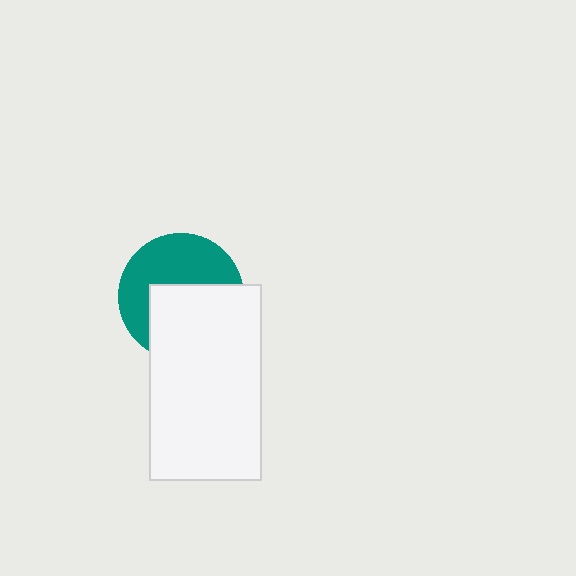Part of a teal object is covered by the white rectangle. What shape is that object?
It is a circle.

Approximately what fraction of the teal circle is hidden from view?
Roughly 50% of the teal circle is hidden behind the white rectangle.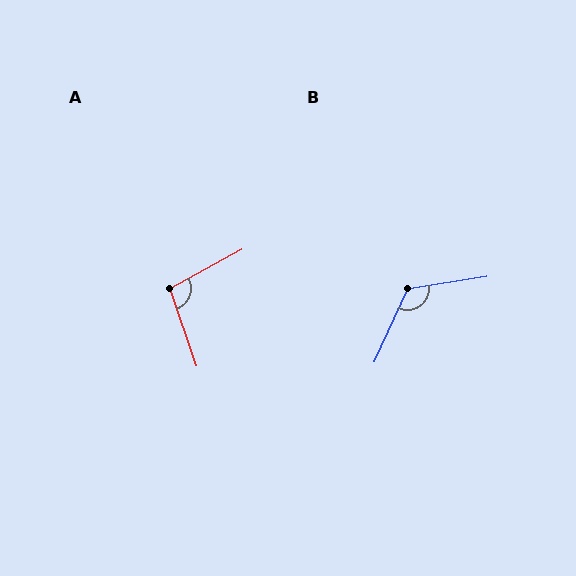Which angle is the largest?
B, at approximately 124 degrees.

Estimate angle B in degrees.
Approximately 124 degrees.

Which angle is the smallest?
A, at approximately 99 degrees.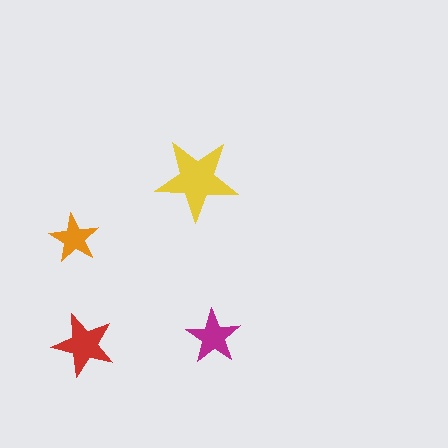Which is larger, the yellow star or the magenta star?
The yellow one.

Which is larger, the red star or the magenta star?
The red one.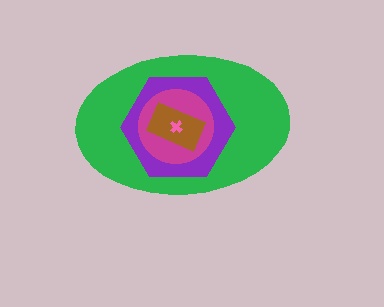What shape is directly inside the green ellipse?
The purple hexagon.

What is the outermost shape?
The green ellipse.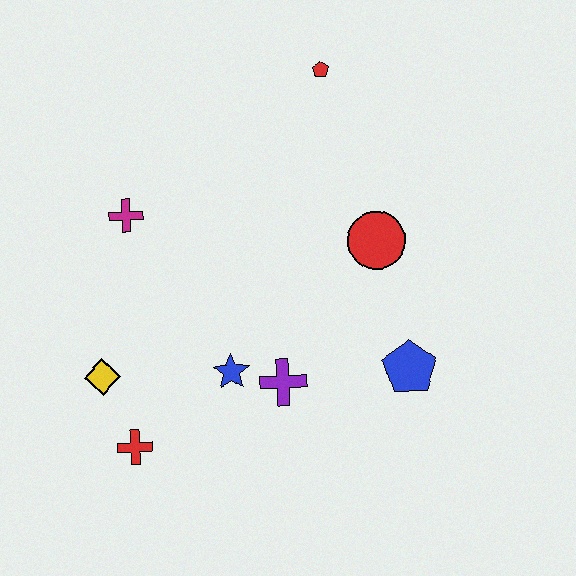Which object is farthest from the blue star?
The red pentagon is farthest from the blue star.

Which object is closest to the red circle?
The blue pentagon is closest to the red circle.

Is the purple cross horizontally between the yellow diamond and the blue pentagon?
Yes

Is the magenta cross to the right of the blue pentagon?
No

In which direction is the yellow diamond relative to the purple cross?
The yellow diamond is to the left of the purple cross.